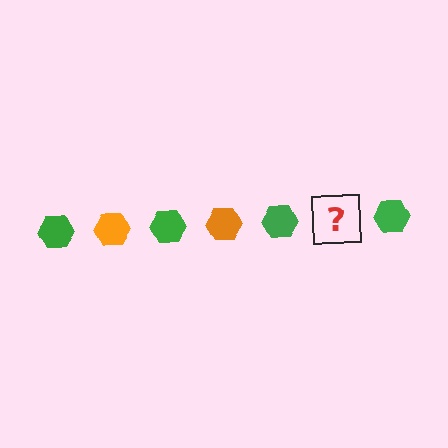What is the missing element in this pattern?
The missing element is an orange hexagon.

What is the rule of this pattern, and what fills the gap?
The rule is that the pattern cycles through green, orange hexagons. The gap should be filled with an orange hexagon.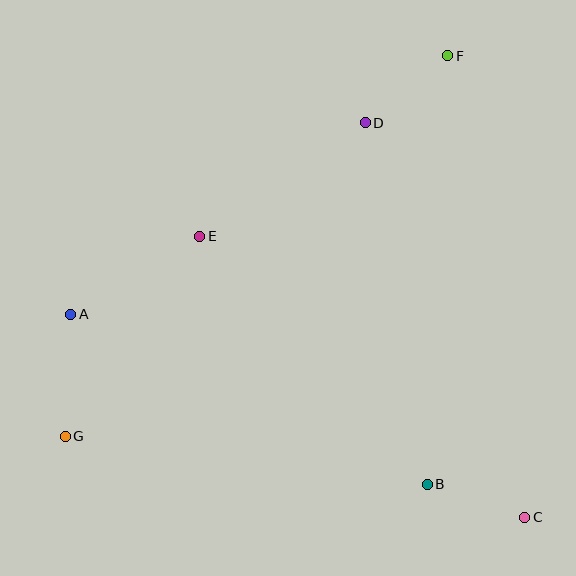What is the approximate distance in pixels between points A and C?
The distance between A and C is approximately 497 pixels.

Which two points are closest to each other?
Points B and C are closest to each other.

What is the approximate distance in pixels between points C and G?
The distance between C and G is approximately 466 pixels.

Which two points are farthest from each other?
Points F and G are farthest from each other.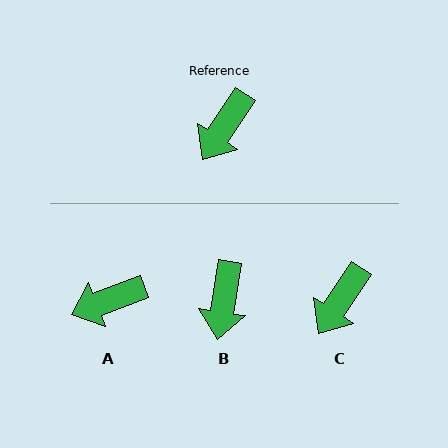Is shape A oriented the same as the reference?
No, it is off by about 36 degrees.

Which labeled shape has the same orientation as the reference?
C.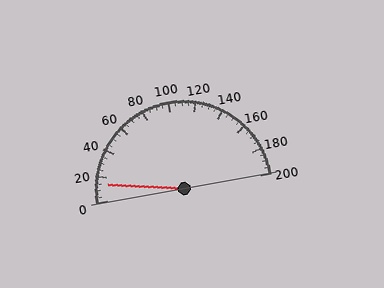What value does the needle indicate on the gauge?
The needle indicates approximately 15.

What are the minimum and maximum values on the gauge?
The gauge ranges from 0 to 200.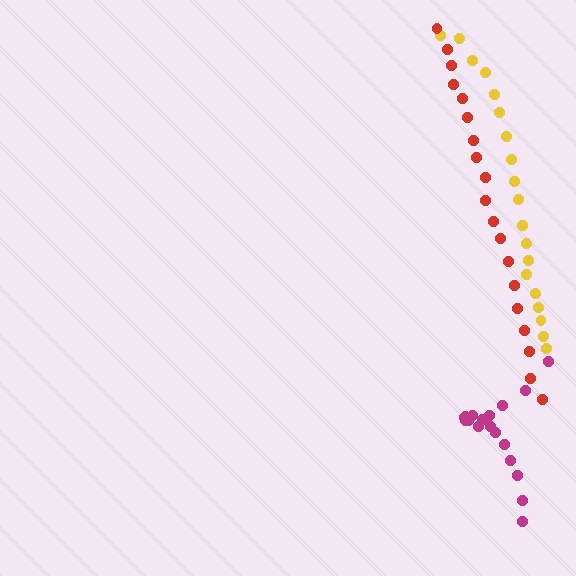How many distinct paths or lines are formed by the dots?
There are 3 distinct paths.